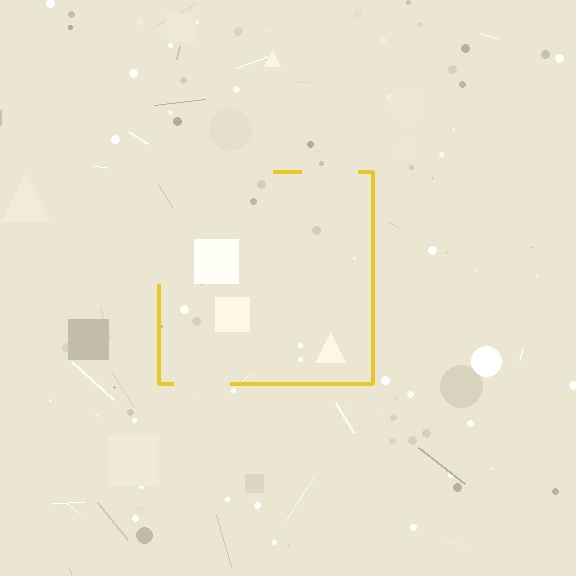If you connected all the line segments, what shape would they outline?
They would outline a square.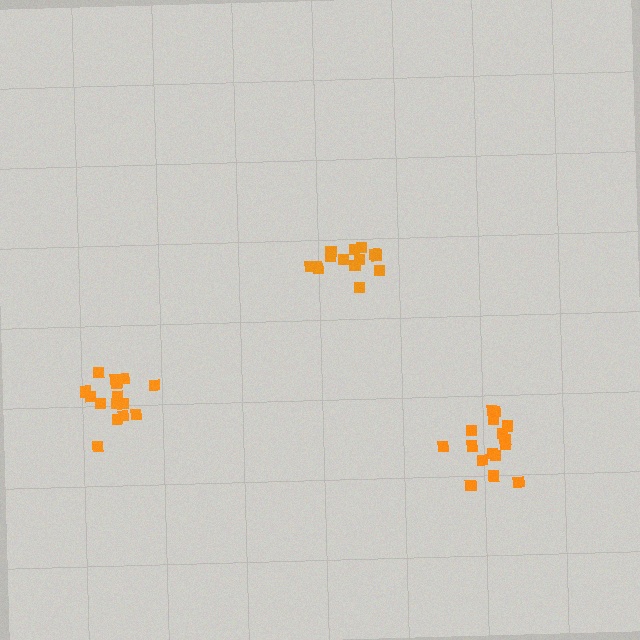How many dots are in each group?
Group 1: 14 dots, Group 2: 17 dots, Group 3: 15 dots (46 total).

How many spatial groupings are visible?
There are 3 spatial groupings.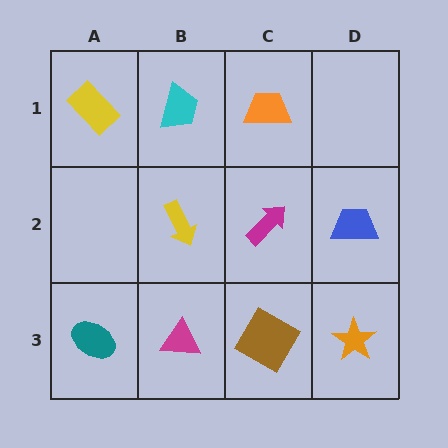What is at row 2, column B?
A yellow arrow.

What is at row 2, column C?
A magenta arrow.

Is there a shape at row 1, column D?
No, that cell is empty.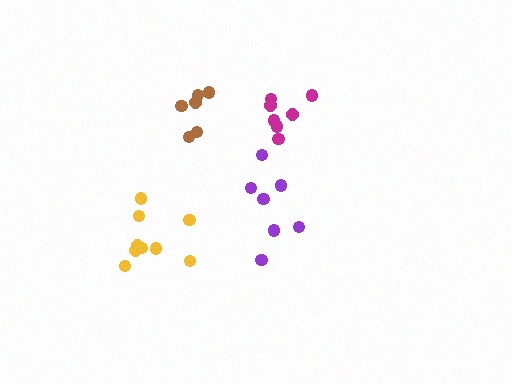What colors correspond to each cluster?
The clusters are colored: purple, magenta, yellow, brown.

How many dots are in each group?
Group 1: 7 dots, Group 2: 7 dots, Group 3: 9 dots, Group 4: 6 dots (29 total).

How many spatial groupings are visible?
There are 4 spatial groupings.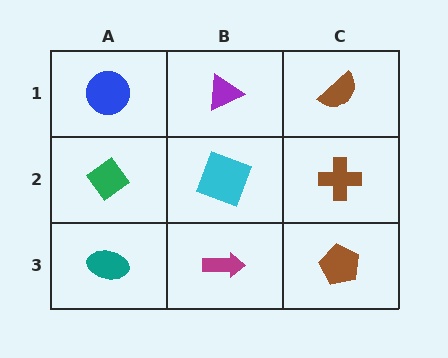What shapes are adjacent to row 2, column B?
A purple triangle (row 1, column B), a magenta arrow (row 3, column B), a green diamond (row 2, column A), a brown cross (row 2, column C).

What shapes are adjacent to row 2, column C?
A brown semicircle (row 1, column C), a brown pentagon (row 3, column C), a cyan square (row 2, column B).